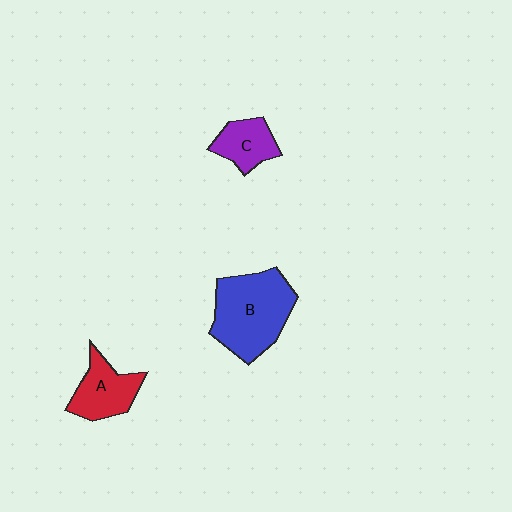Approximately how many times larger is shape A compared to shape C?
Approximately 1.3 times.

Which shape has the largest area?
Shape B (blue).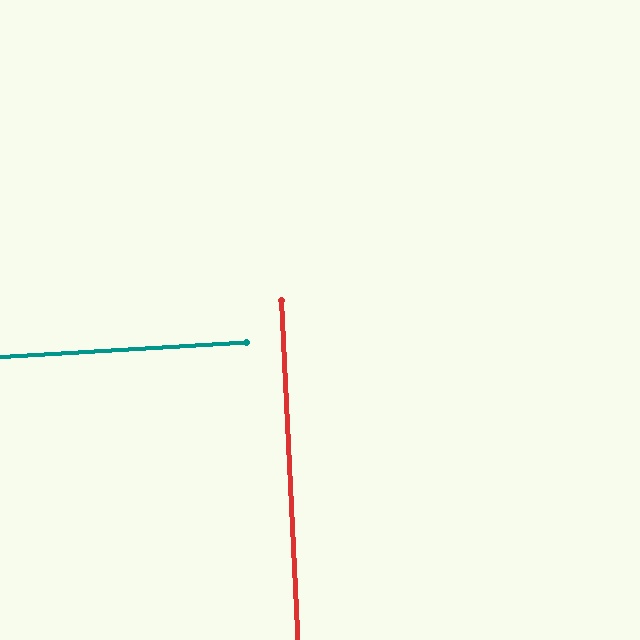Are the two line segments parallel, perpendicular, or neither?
Perpendicular — they meet at approximately 89°.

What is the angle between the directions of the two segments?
Approximately 89 degrees.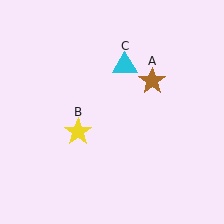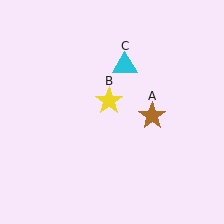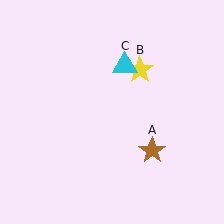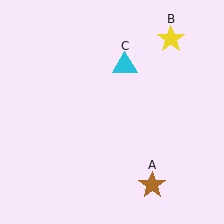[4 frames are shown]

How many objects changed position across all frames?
2 objects changed position: brown star (object A), yellow star (object B).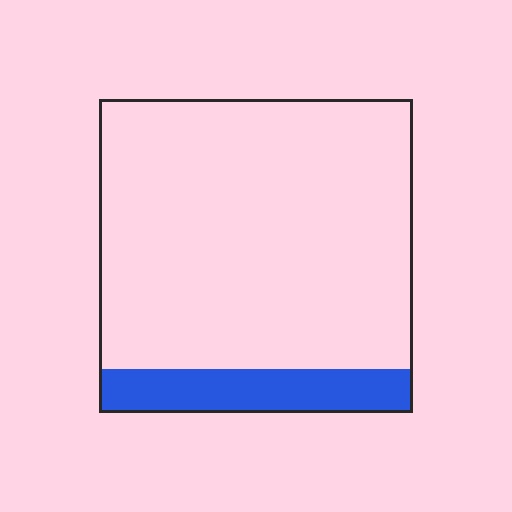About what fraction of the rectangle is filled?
About one eighth (1/8).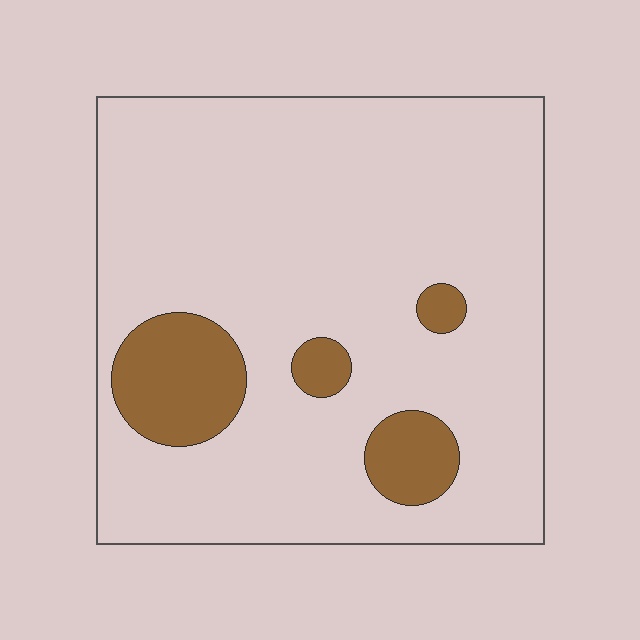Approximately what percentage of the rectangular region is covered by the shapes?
Approximately 15%.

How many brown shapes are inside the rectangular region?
4.